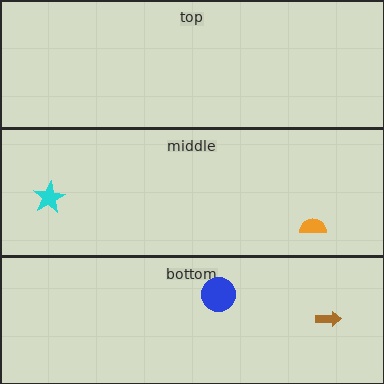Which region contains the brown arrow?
The bottom region.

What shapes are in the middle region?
The cyan star, the orange semicircle.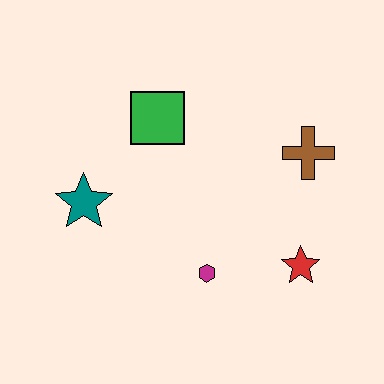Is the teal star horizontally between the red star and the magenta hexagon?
No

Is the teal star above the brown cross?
No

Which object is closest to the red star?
The magenta hexagon is closest to the red star.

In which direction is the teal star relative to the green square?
The teal star is below the green square.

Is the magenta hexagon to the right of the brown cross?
No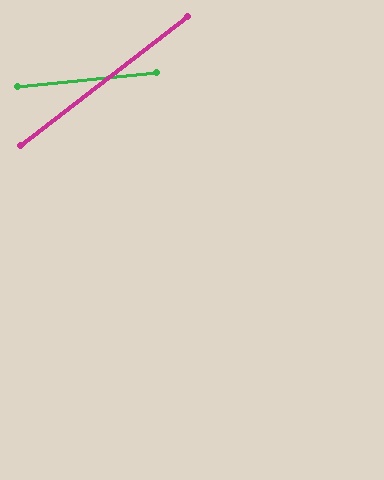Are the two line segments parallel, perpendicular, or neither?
Neither parallel nor perpendicular — they differ by about 32°.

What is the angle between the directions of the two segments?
Approximately 32 degrees.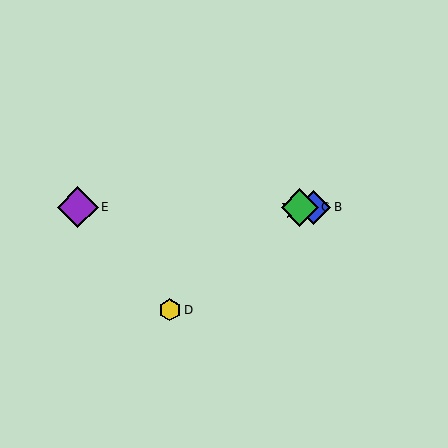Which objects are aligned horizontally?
Objects A, B, C, E are aligned horizontally.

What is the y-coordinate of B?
Object B is at y≈207.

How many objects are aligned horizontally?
4 objects (A, B, C, E) are aligned horizontally.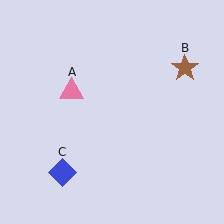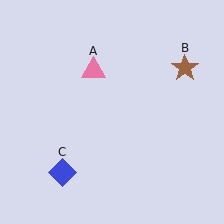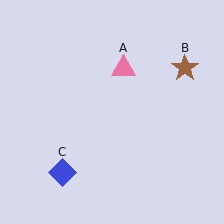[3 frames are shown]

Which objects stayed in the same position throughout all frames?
Brown star (object B) and blue diamond (object C) remained stationary.